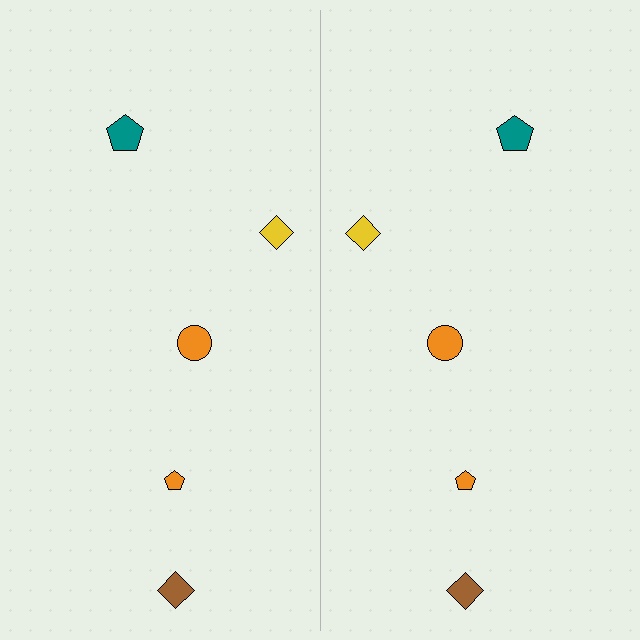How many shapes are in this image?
There are 10 shapes in this image.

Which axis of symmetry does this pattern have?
The pattern has a vertical axis of symmetry running through the center of the image.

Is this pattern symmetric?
Yes, this pattern has bilateral (reflection) symmetry.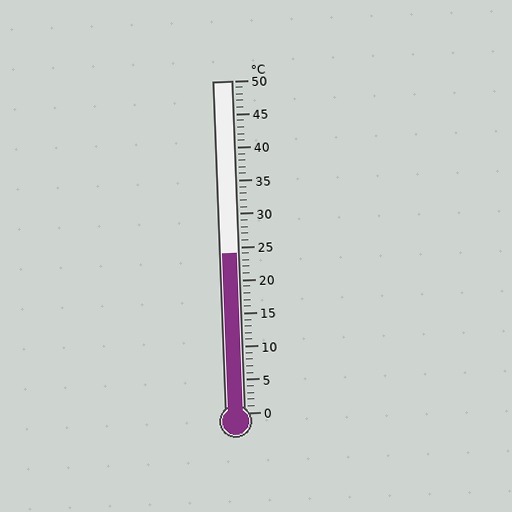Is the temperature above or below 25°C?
The temperature is below 25°C.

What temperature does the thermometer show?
The thermometer shows approximately 24°C.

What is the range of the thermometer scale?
The thermometer scale ranges from 0°C to 50°C.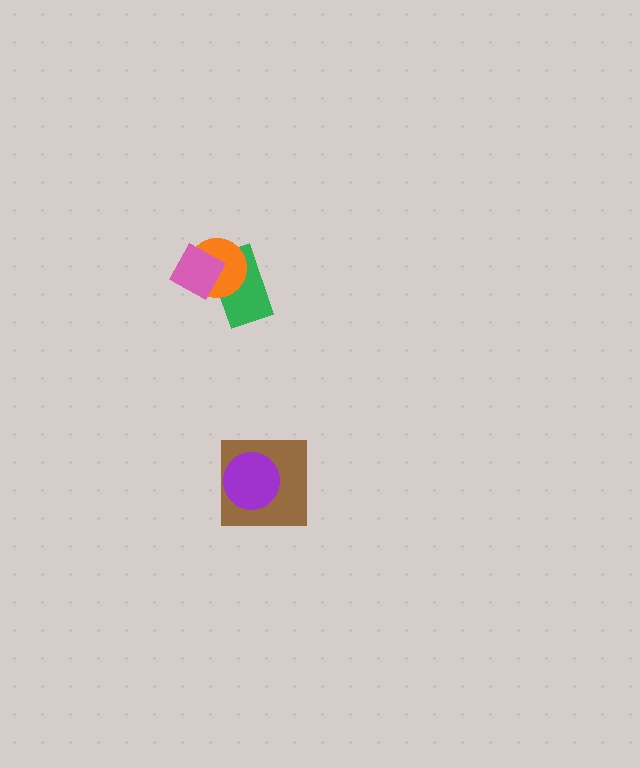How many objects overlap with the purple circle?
1 object overlaps with the purple circle.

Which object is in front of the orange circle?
The pink diamond is in front of the orange circle.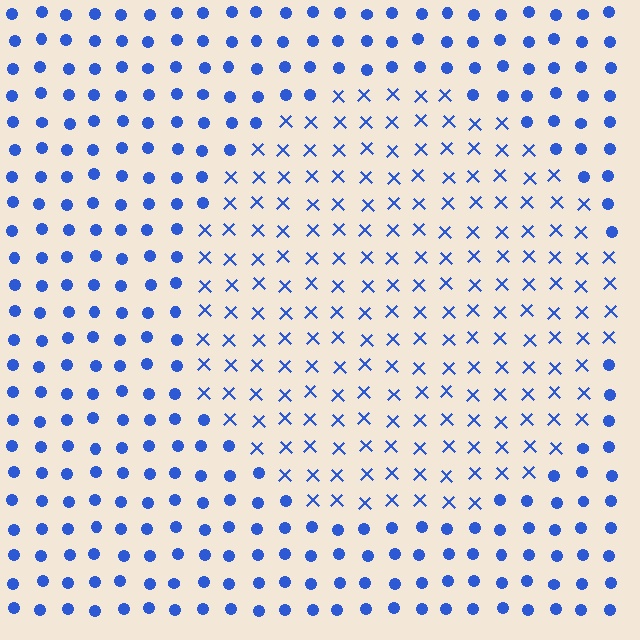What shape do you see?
I see a circle.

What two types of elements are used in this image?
The image uses X marks inside the circle region and circles outside it.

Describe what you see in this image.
The image is filled with small blue elements arranged in a uniform grid. A circle-shaped region contains X marks, while the surrounding area contains circles. The boundary is defined purely by the change in element shape.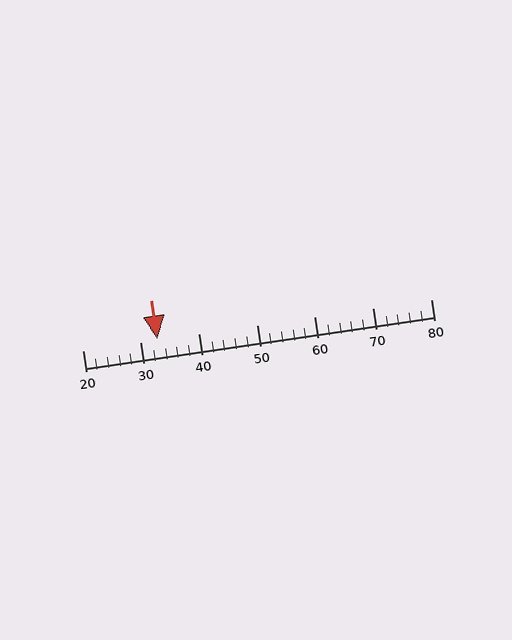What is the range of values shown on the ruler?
The ruler shows values from 20 to 80.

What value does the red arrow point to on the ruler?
The red arrow points to approximately 33.